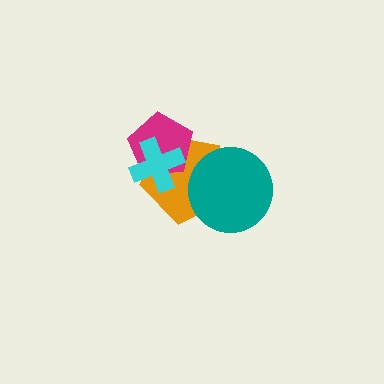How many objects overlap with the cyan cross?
2 objects overlap with the cyan cross.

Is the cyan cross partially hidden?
No, no other shape covers it.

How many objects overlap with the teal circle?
1 object overlaps with the teal circle.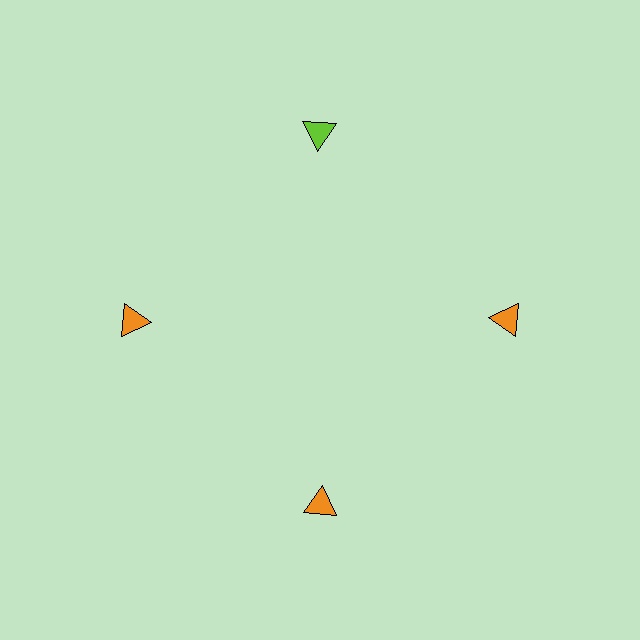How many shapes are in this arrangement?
There are 4 shapes arranged in a ring pattern.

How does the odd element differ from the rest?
It has a different color: lime instead of orange.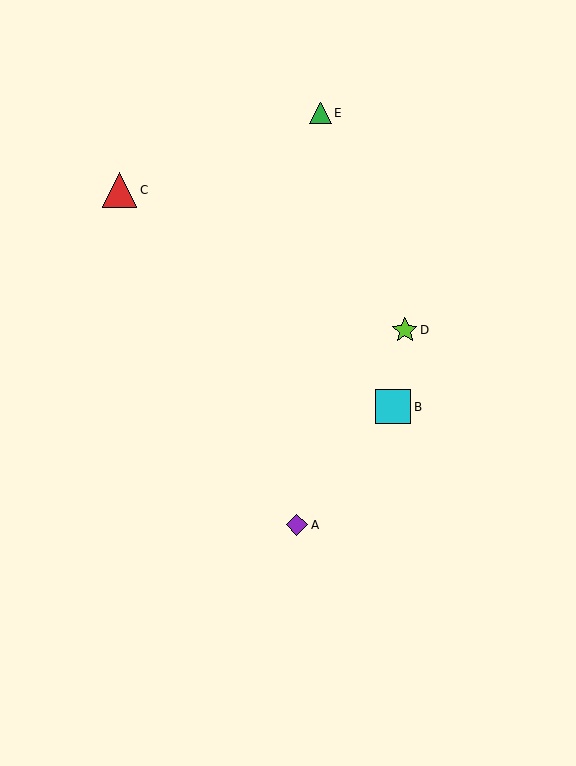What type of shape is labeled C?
Shape C is a red triangle.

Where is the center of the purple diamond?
The center of the purple diamond is at (297, 525).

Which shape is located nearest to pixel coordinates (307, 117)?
The green triangle (labeled E) at (320, 113) is nearest to that location.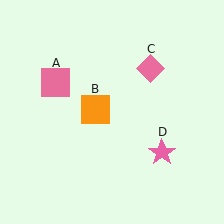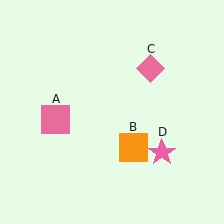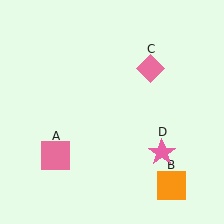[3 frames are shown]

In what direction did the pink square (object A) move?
The pink square (object A) moved down.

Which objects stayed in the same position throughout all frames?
Pink diamond (object C) and pink star (object D) remained stationary.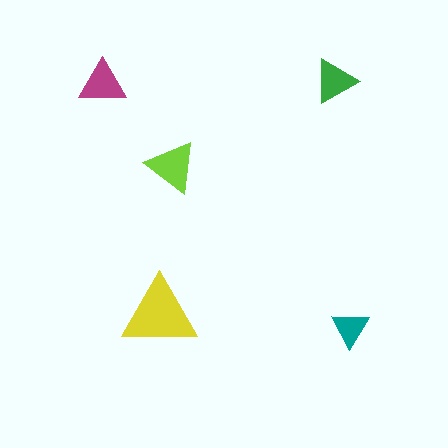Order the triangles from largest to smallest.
the yellow one, the lime one, the magenta one, the green one, the teal one.